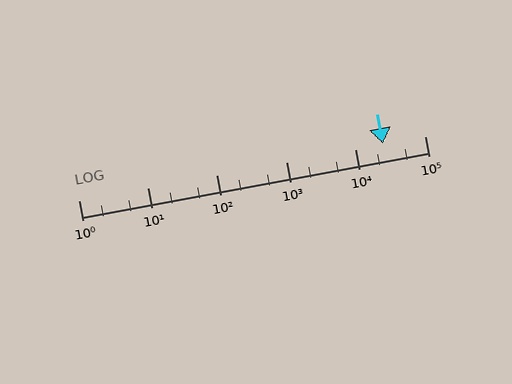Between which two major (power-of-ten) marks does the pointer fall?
The pointer is between 10000 and 100000.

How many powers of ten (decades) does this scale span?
The scale spans 5 decades, from 1 to 100000.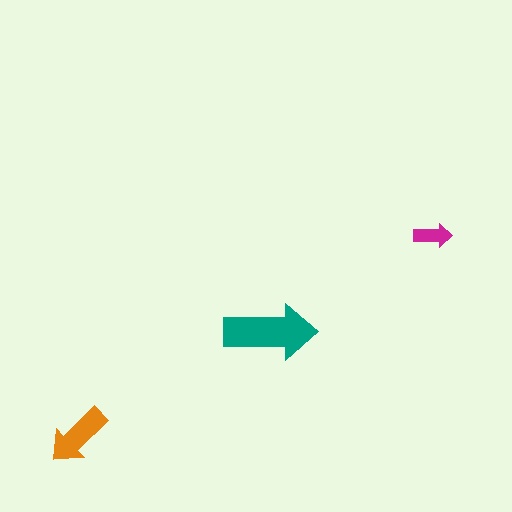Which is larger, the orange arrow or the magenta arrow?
The orange one.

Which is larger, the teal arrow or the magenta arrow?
The teal one.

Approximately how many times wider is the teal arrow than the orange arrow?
About 1.5 times wider.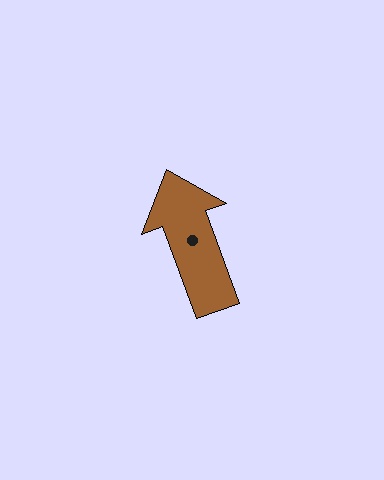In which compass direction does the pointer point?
North.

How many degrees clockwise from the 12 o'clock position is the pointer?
Approximately 340 degrees.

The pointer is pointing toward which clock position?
Roughly 11 o'clock.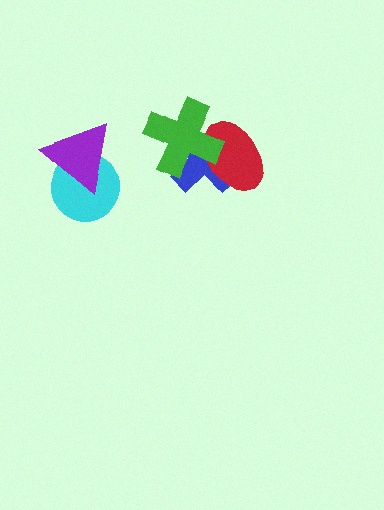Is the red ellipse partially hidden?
Yes, it is partially covered by another shape.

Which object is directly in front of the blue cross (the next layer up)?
The red ellipse is directly in front of the blue cross.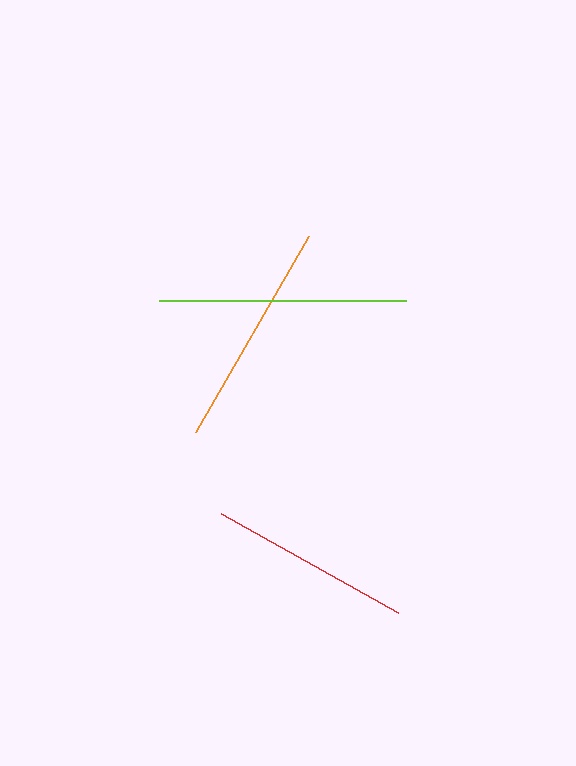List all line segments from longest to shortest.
From longest to shortest: lime, orange, red.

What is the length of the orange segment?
The orange segment is approximately 226 pixels long.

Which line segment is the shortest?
The red line is the shortest at approximately 202 pixels.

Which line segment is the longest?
The lime line is the longest at approximately 247 pixels.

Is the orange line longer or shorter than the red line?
The orange line is longer than the red line.